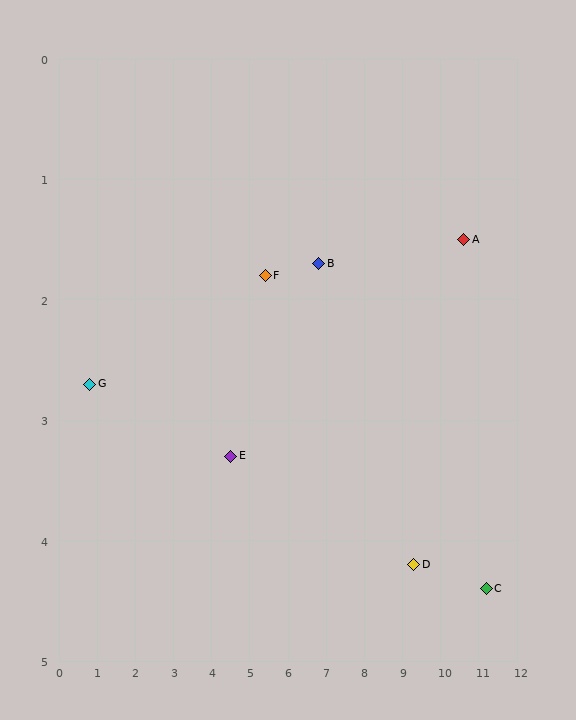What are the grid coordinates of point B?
Point B is at approximately (6.8, 1.7).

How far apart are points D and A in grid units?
Points D and A are about 3.0 grid units apart.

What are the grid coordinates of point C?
Point C is at approximately (11.2, 4.4).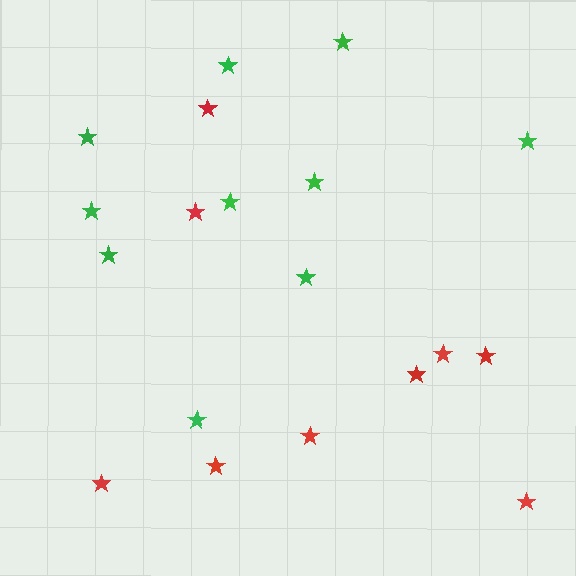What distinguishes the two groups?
There are 2 groups: one group of green stars (10) and one group of red stars (9).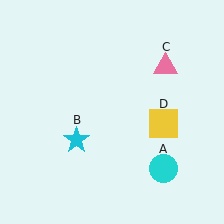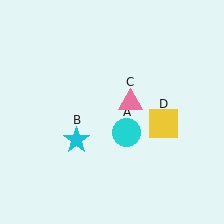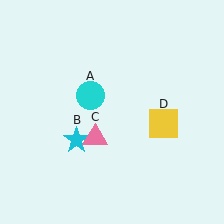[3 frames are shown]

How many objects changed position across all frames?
2 objects changed position: cyan circle (object A), pink triangle (object C).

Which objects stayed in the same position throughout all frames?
Cyan star (object B) and yellow square (object D) remained stationary.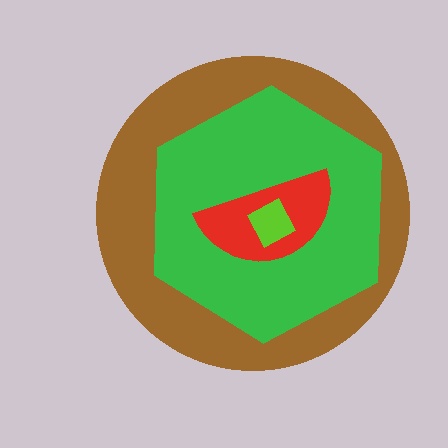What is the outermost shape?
The brown circle.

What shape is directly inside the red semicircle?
The lime square.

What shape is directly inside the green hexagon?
The red semicircle.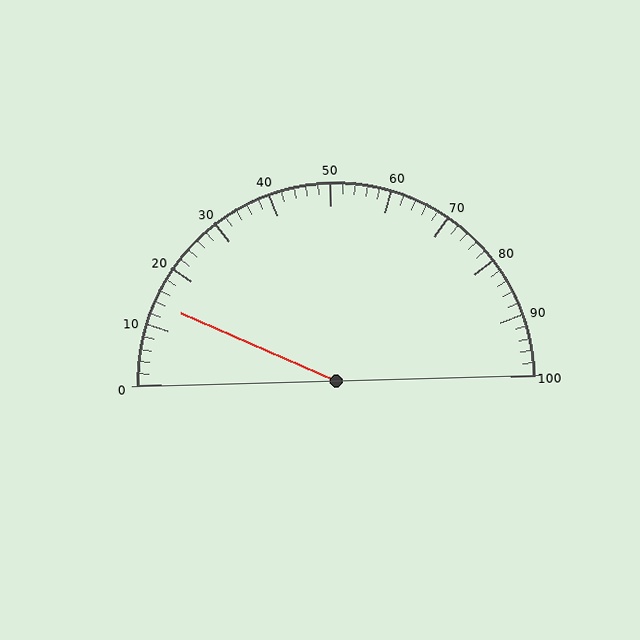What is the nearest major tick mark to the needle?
The nearest major tick mark is 10.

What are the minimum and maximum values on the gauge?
The gauge ranges from 0 to 100.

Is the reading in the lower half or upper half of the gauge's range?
The reading is in the lower half of the range (0 to 100).